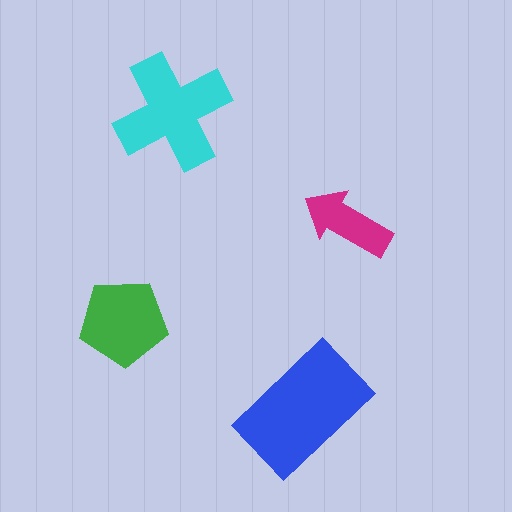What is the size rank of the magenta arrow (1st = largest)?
4th.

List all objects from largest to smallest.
The blue rectangle, the cyan cross, the green pentagon, the magenta arrow.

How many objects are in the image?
There are 4 objects in the image.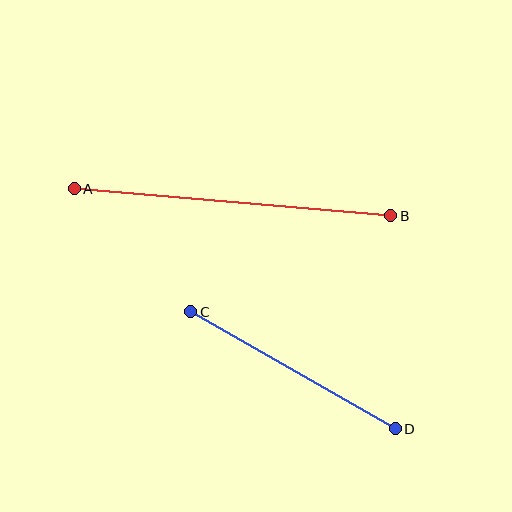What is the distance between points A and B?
The distance is approximately 318 pixels.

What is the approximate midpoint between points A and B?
The midpoint is at approximately (233, 202) pixels.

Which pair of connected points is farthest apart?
Points A and B are farthest apart.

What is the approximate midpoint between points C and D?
The midpoint is at approximately (293, 370) pixels.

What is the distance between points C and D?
The distance is approximately 235 pixels.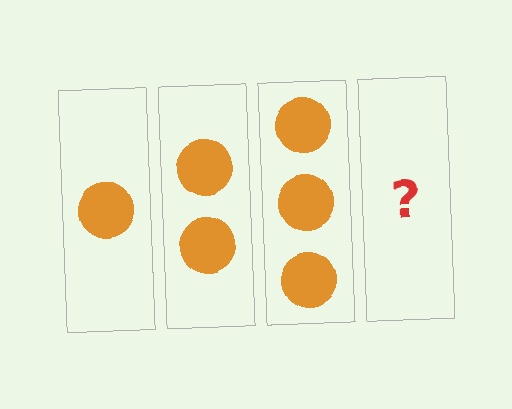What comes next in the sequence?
The next element should be 4 circles.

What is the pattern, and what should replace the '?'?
The pattern is that each step adds one more circle. The '?' should be 4 circles.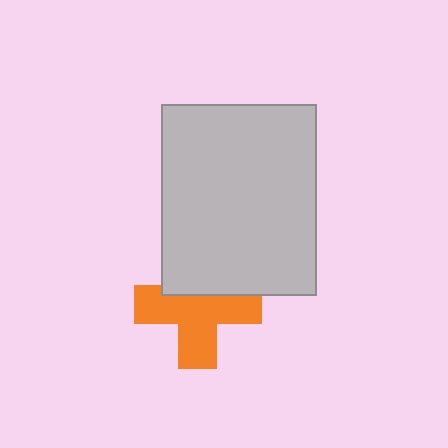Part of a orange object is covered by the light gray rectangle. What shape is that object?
It is a cross.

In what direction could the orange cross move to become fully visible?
The orange cross could move down. That would shift it out from behind the light gray rectangle entirely.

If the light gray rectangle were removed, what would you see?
You would see the complete orange cross.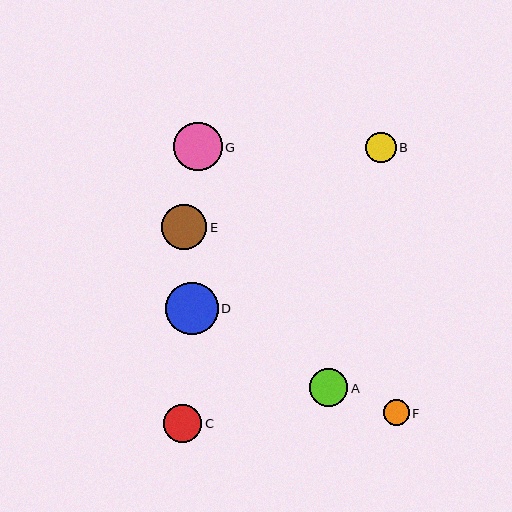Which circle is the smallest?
Circle F is the smallest with a size of approximately 26 pixels.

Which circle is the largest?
Circle D is the largest with a size of approximately 52 pixels.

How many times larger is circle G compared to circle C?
Circle G is approximately 1.3 times the size of circle C.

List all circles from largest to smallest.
From largest to smallest: D, G, E, A, C, B, F.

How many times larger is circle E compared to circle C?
Circle E is approximately 1.2 times the size of circle C.